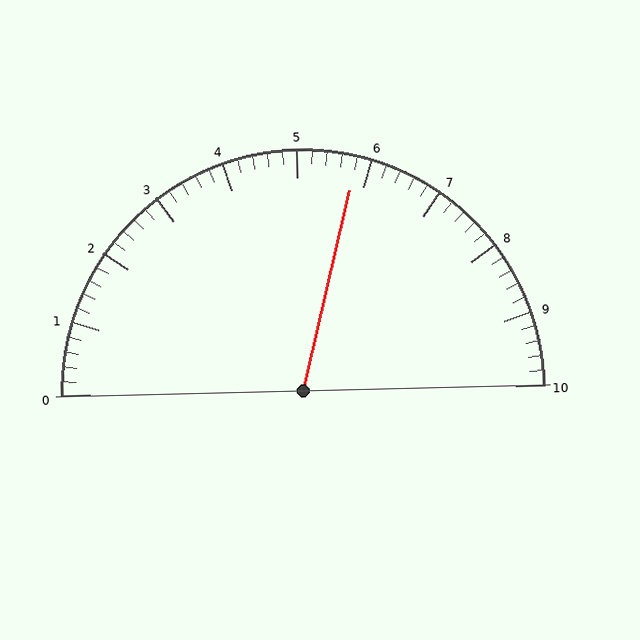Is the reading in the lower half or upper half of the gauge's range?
The reading is in the upper half of the range (0 to 10).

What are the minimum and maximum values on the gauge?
The gauge ranges from 0 to 10.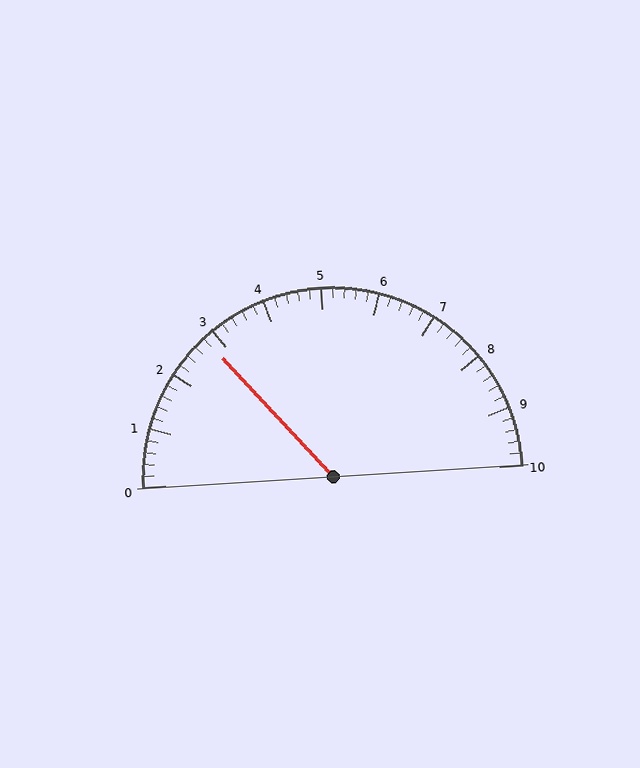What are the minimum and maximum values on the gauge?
The gauge ranges from 0 to 10.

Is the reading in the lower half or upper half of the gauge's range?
The reading is in the lower half of the range (0 to 10).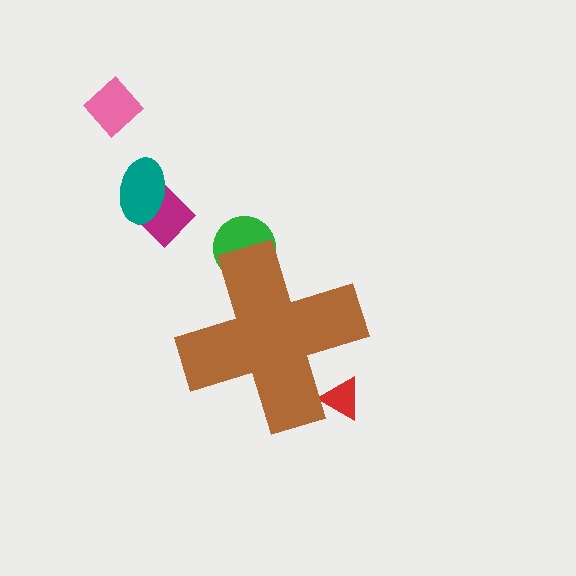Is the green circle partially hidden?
Yes, the green circle is partially hidden behind the brown cross.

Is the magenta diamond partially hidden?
No, the magenta diamond is fully visible.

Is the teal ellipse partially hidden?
No, the teal ellipse is fully visible.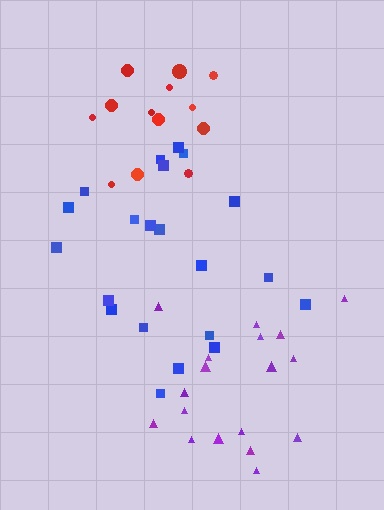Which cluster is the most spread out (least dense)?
Blue.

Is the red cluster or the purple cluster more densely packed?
Purple.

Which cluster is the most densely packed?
Purple.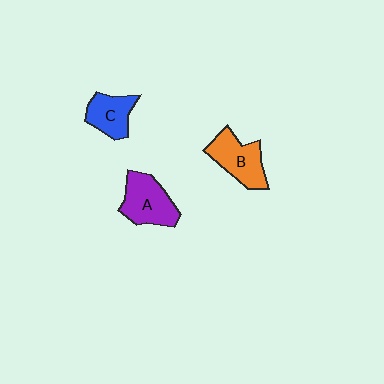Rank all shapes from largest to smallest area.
From largest to smallest: A (purple), B (orange), C (blue).